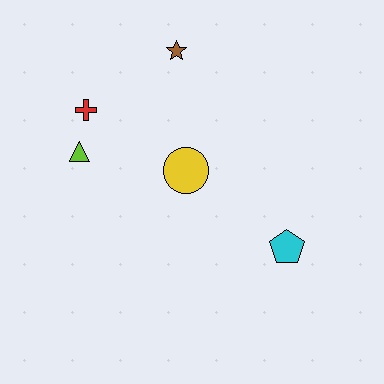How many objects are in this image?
There are 5 objects.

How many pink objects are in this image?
There are no pink objects.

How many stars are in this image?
There is 1 star.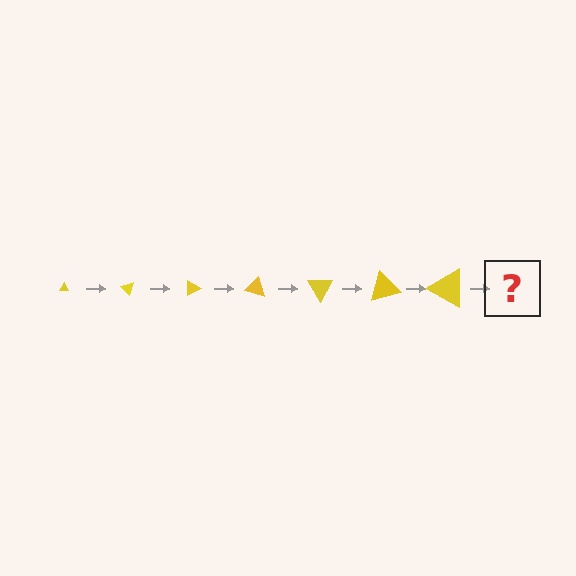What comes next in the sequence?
The next element should be a triangle, larger than the previous one and rotated 315 degrees from the start.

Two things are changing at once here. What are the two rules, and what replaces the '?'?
The two rules are that the triangle grows larger each step and it rotates 45 degrees each step. The '?' should be a triangle, larger than the previous one and rotated 315 degrees from the start.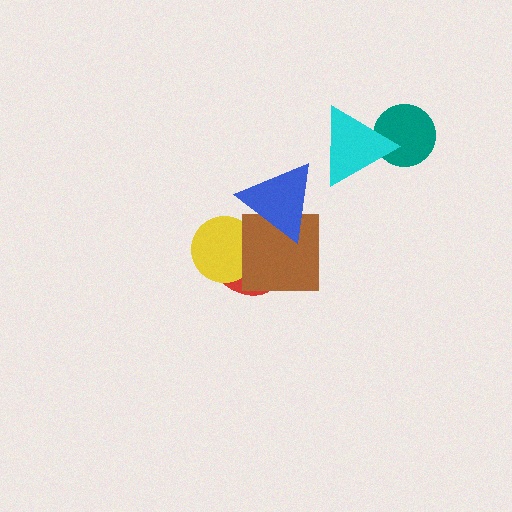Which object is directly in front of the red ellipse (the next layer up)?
The yellow circle is directly in front of the red ellipse.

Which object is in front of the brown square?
The blue triangle is in front of the brown square.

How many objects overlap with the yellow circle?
2 objects overlap with the yellow circle.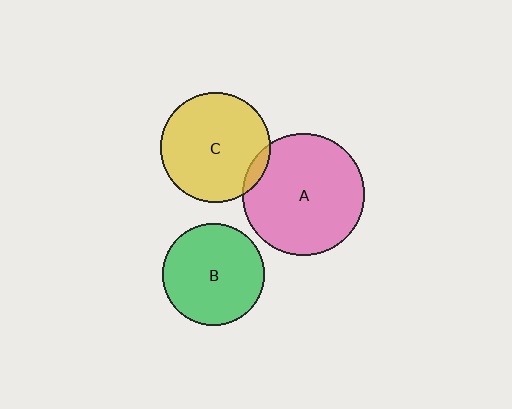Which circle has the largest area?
Circle A (pink).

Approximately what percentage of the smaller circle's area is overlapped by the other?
Approximately 5%.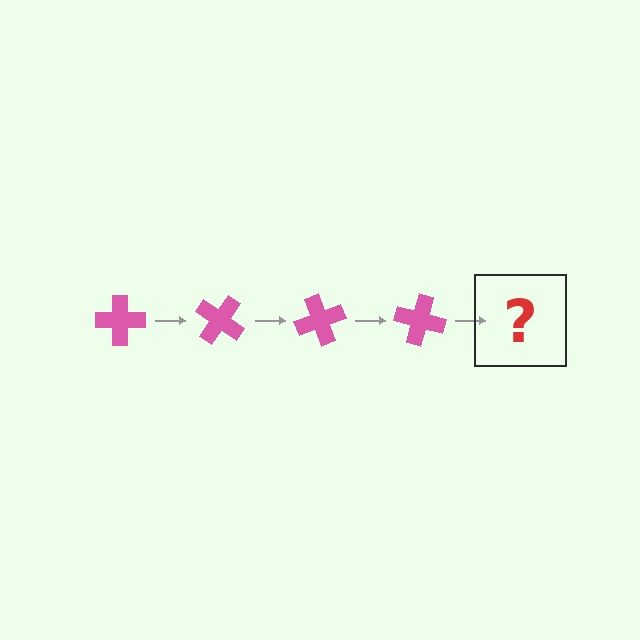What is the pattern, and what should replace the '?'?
The pattern is that the cross rotates 35 degrees each step. The '?' should be a pink cross rotated 140 degrees.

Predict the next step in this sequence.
The next step is a pink cross rotated 140 degrees.